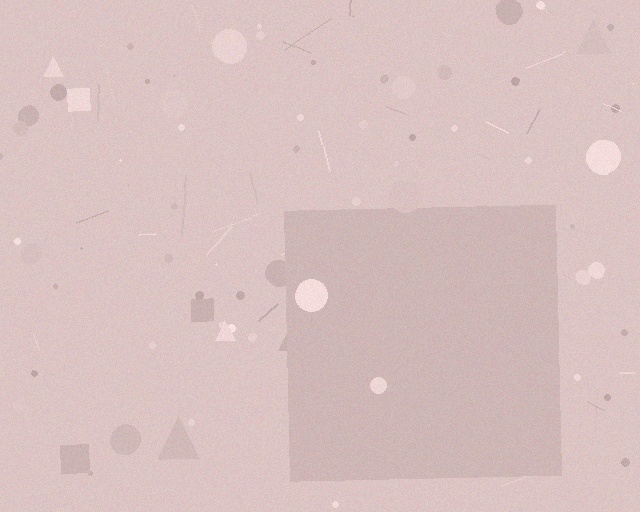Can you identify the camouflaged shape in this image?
The camouflaged shape is a square.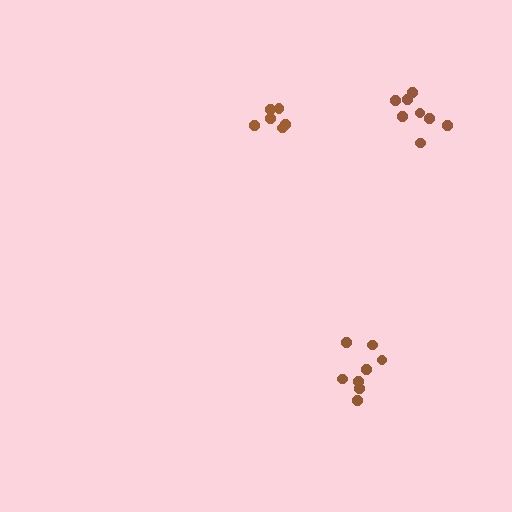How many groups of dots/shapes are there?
There are 3 groups.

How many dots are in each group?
Group 1: 8 dots, Group 2: 6 dots, Group 3: 8 dots (22 total).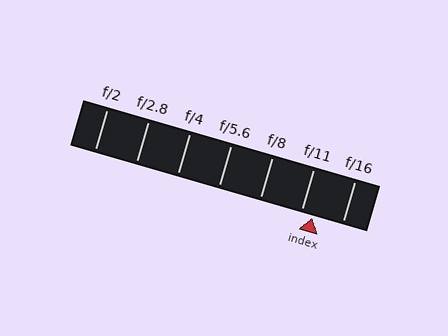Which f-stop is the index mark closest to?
The index mark is closest to f/11.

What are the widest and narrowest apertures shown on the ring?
The widest aperture shown is f/2 and the narrowest is f/16.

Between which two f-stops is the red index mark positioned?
The index mark is between f/11 and f/16.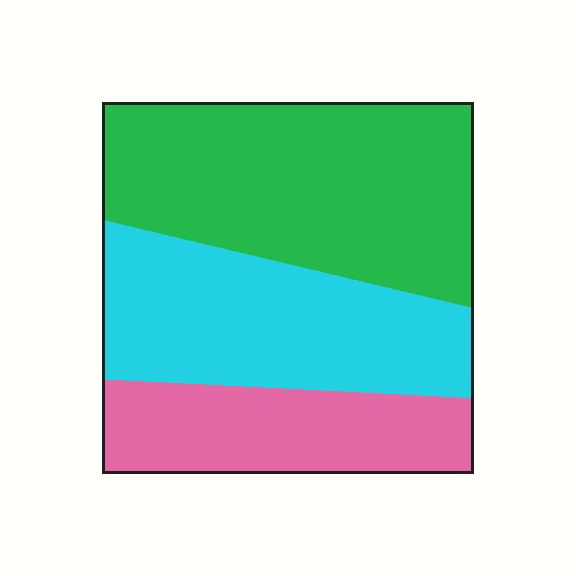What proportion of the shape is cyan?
Cyan takes up between a quarter and a half of the shape.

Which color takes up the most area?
Green, at roughly 45%.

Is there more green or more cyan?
Green.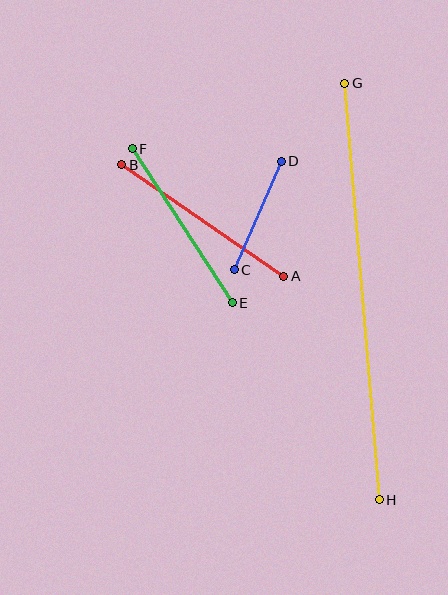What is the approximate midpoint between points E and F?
The midpoint is at approximately (182, 226) pixels.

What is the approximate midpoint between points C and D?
The midpoint is at approximately (258, 216) pixels.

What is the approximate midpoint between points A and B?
The midpoint is at approximately (203, 221) pixels.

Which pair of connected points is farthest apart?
Points G and H are farthest apart.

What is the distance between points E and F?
The distance is approximately 184 pixels.